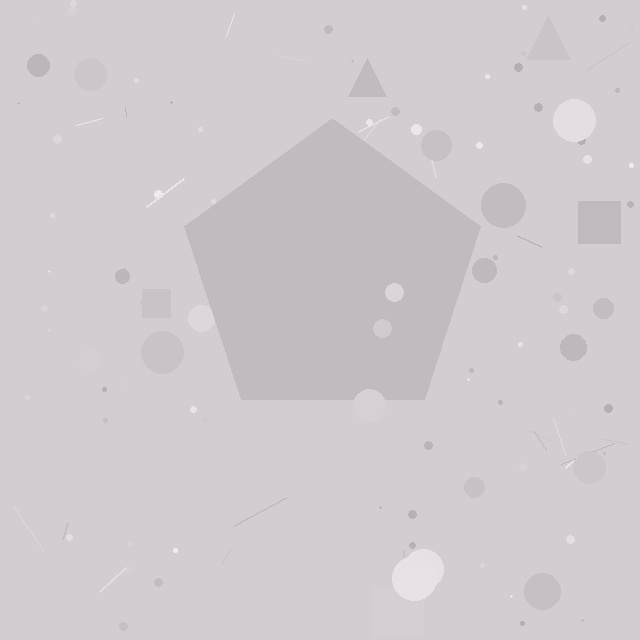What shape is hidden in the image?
A pentagon is hidden in the image.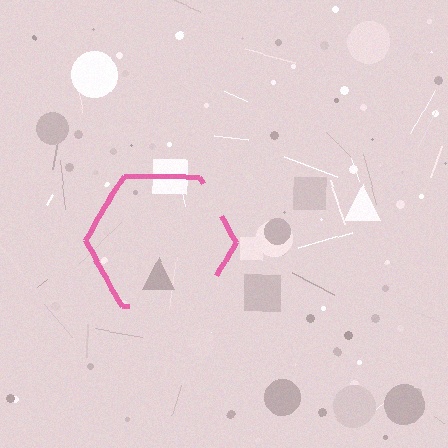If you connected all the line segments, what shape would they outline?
They would outline a hexagon.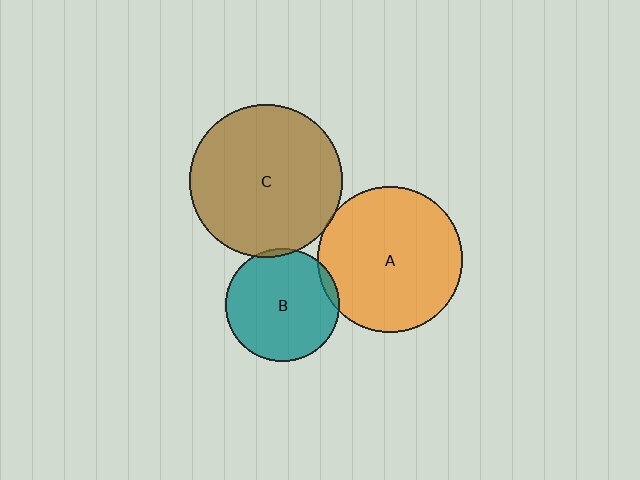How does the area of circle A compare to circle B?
Approximately 1.7 times.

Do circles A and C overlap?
Yes.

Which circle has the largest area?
Circle C (brown).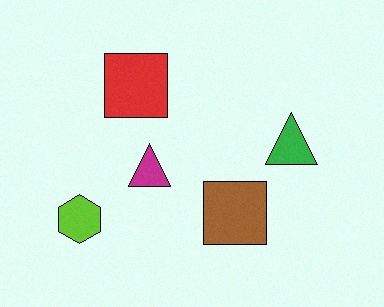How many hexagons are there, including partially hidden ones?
There is 1 hexagon.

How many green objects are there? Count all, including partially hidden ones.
There is 1 green object.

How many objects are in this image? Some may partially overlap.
There are 5 objects.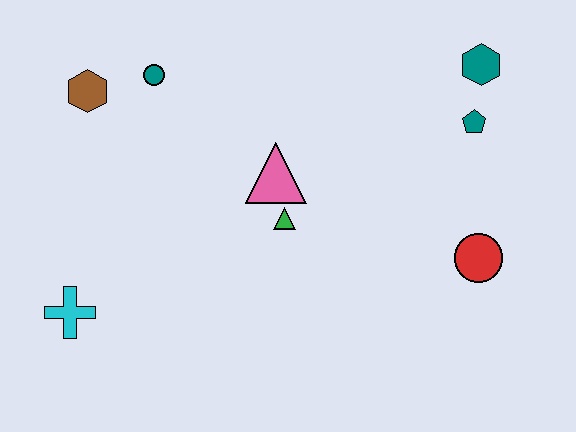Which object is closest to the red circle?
The teal pentagon is closest to the red circle.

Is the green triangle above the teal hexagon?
No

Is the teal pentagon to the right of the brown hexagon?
Yes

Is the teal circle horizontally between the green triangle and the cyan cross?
Yes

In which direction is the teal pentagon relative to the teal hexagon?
The teal pentagon is below the teal hexagon.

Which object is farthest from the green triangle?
The teal hexagon is farthest from the green triangle.